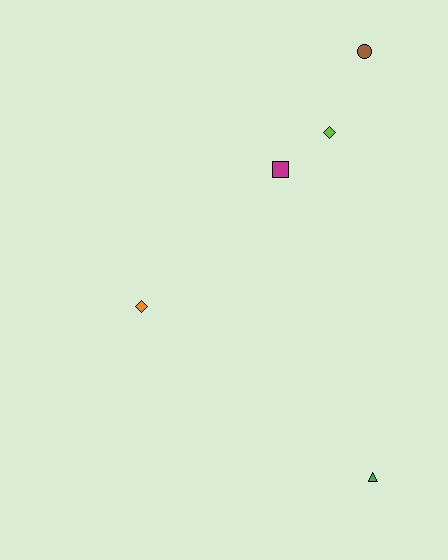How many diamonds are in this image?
There are 2 diamonds.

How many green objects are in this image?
There is 1 green object.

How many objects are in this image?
There are 5 objects.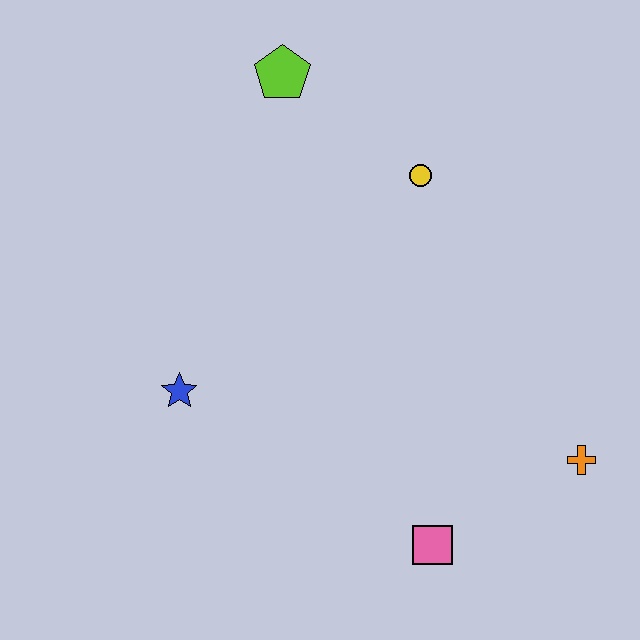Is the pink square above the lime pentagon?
No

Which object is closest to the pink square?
The orange cross is closest to the pink square.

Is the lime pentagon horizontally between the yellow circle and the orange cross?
No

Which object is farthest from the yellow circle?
The pink square is farthest from the yellow circle.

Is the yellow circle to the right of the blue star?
Yes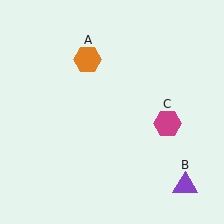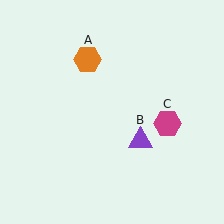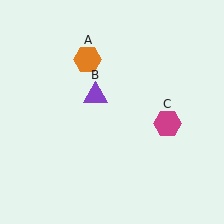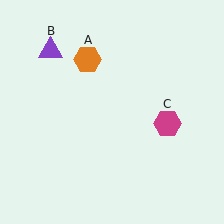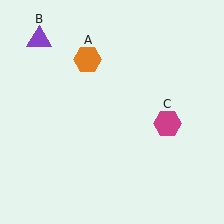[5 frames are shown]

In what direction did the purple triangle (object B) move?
The purple triangle (object B) moved up and to the left.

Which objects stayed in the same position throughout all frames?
Orange hexagon (object A) and magenta hexagon (object C) remained stationary.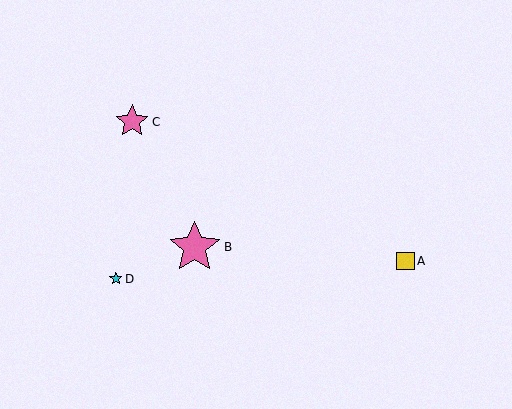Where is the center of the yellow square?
The center of the yellow square is at (406, 261).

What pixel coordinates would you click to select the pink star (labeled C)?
Click at (132, 122) to select the pink star C.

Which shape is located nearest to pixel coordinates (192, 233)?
The pink star (labeled B) at (195, 247) is nearest to that location.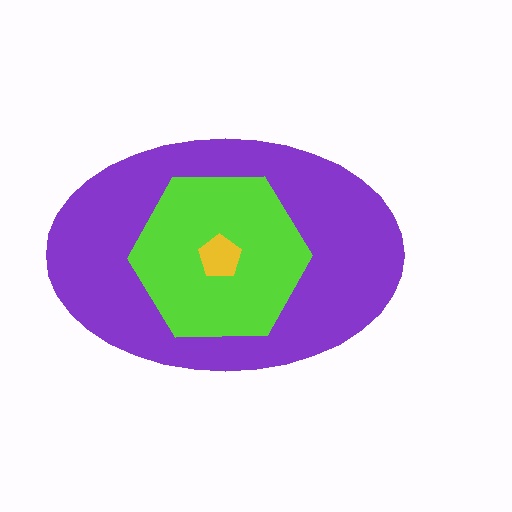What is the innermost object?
The yellow pentagon.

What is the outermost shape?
The purple ellipse.